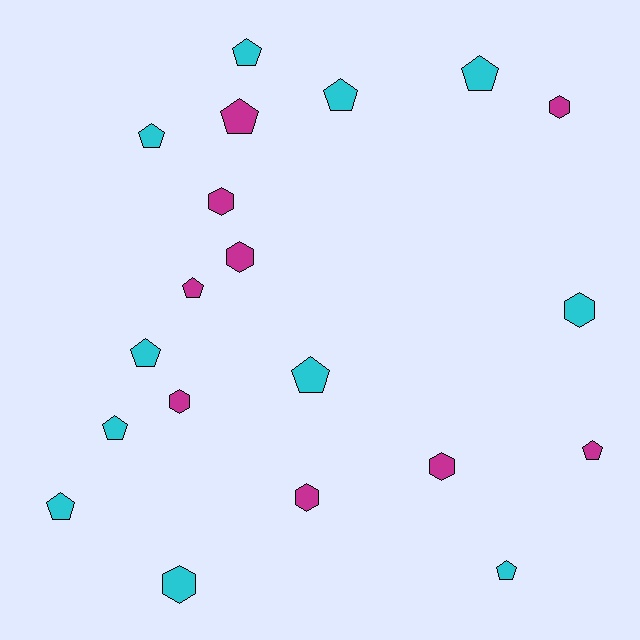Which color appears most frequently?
Cyan, with 11 objects.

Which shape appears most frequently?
Pentagon, with 12 objects.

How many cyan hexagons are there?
There are 2 cyan hexagons.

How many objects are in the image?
There are 20 objects.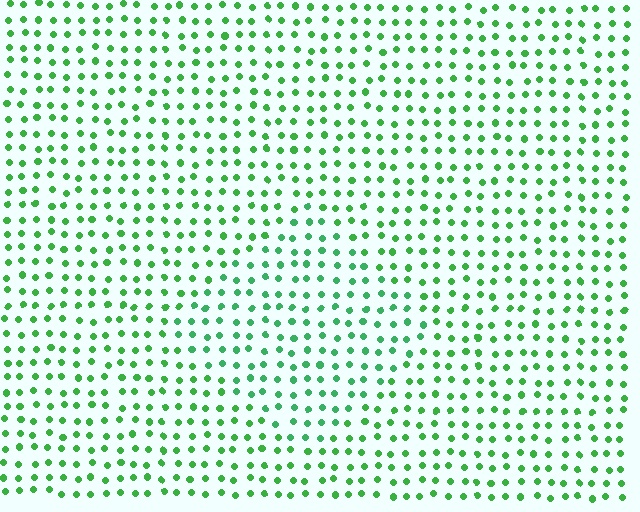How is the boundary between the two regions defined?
The boundary is defined purely by a slight shift in hue (about 17 degrees). Spacing, size, and orientation are identical on both sides.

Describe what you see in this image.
The image is filled with small green elements in a uniform arrangement. A diamond-shaped region is visible where the elements are tinted to a slightly different hue, forming a subtle color boundary.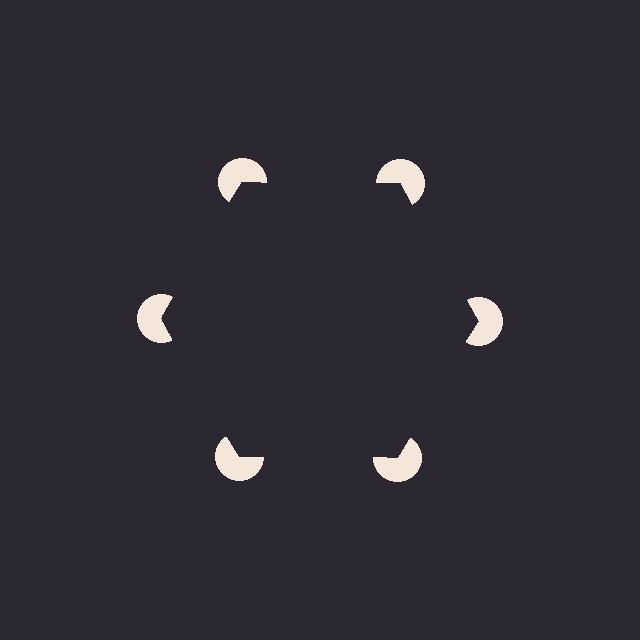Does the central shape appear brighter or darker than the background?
It typically appears slightly darker than the background, even though no actual brightness change is drawn.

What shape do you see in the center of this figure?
An illusory hexagon — its edges are inferred from the aligned wedge cuts in the pac-man discs, not physically drawn.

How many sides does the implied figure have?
6 sides.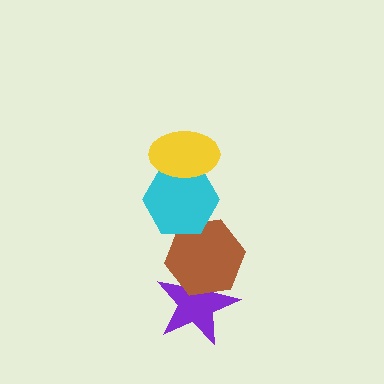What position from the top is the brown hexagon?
The brown hexagon is 3rd from the top.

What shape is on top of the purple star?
The brown hexagon is on top of the purple star.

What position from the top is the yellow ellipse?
The yellow ellipse is 1st from the top.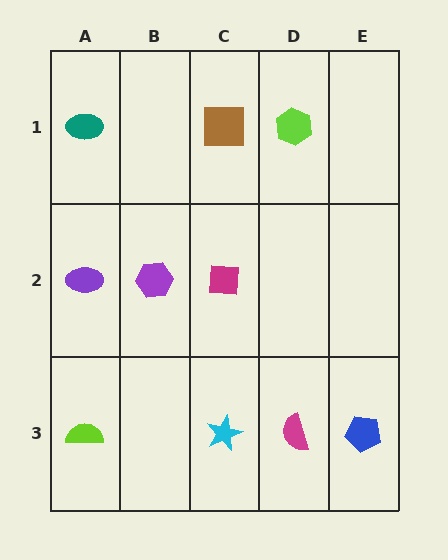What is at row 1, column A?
A teal ellipse.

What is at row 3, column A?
A lime semicircle.